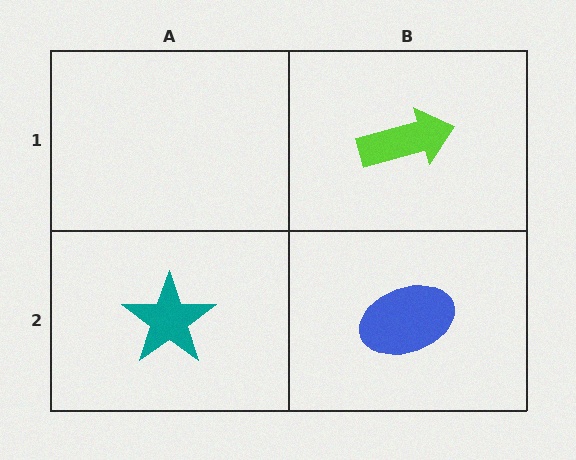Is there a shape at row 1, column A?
No, that cell is empty.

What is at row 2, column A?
A teal star.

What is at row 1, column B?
A lime arrow.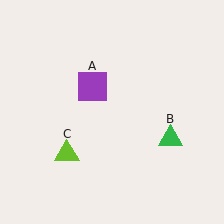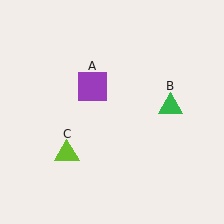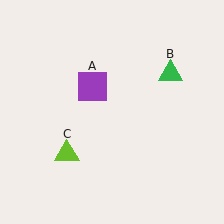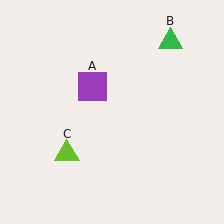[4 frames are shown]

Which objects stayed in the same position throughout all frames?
Purple square (object A) and lime triangle (object C) remained stationary.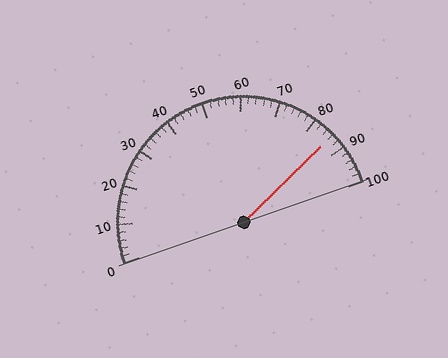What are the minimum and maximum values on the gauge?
The gauge ranges from 0 to 100.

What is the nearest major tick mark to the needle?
The nearest major tick mark is 90.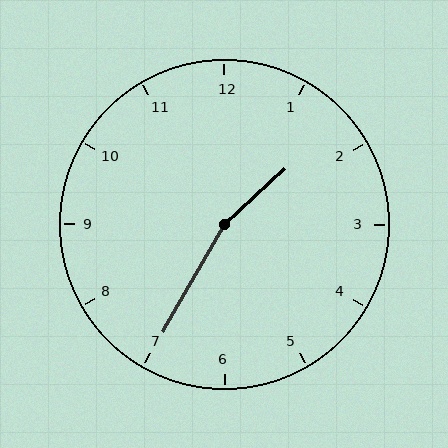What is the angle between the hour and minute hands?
Approximately 162 degrees.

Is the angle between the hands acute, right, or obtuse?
It is obtuse.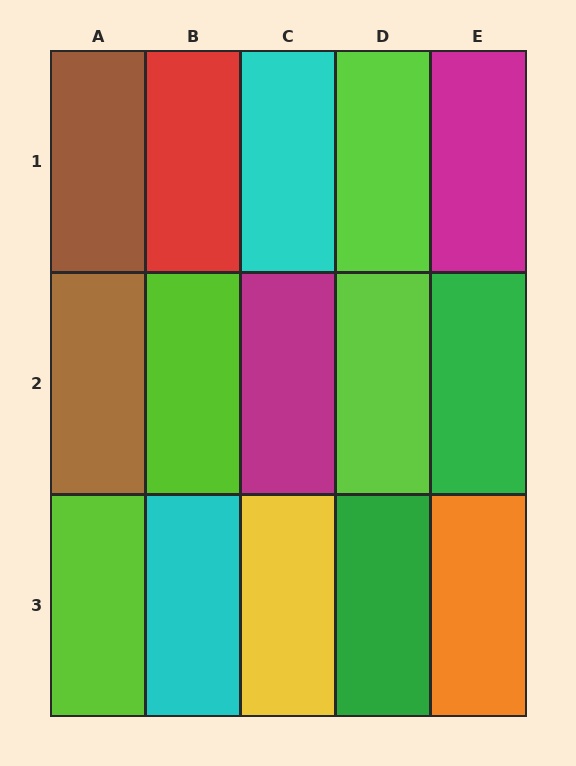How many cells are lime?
4 cells are lime.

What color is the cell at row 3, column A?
Lime.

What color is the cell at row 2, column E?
Green.